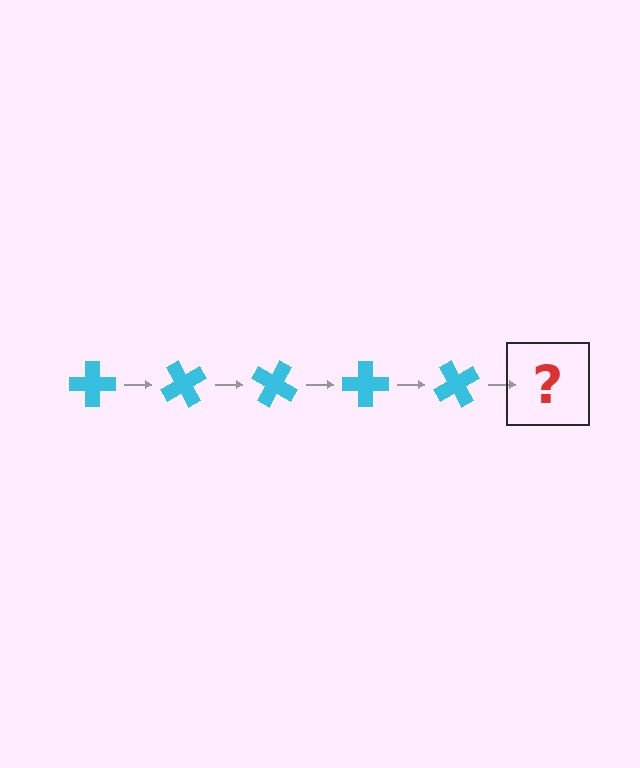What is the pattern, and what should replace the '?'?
The pattern is that the cross rotates 60 degrees each step. The '?' should be a cyan cross rotated 300 degrees.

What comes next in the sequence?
The next element should be a cyan cross rotated 300 degrees.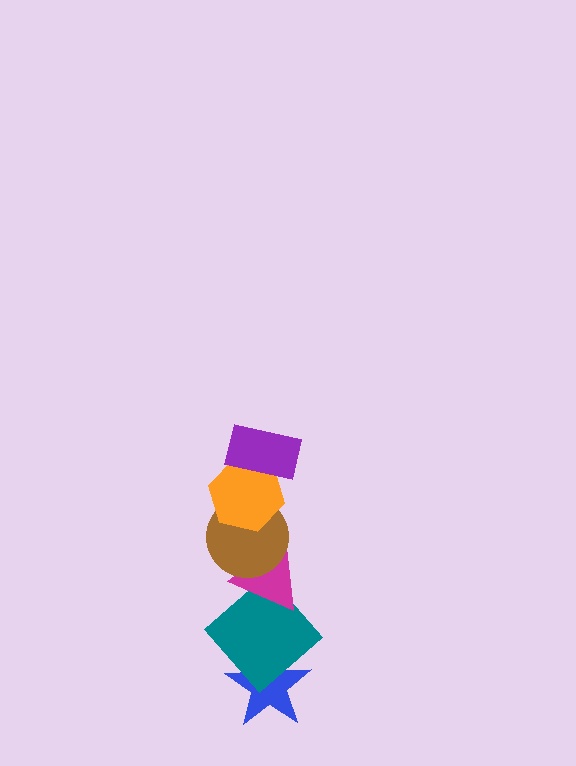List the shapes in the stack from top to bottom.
From top to bottom: the purple rectangle, the orange hexagon, the brown circle, the magenta triangle, the teal diamond, the blue star.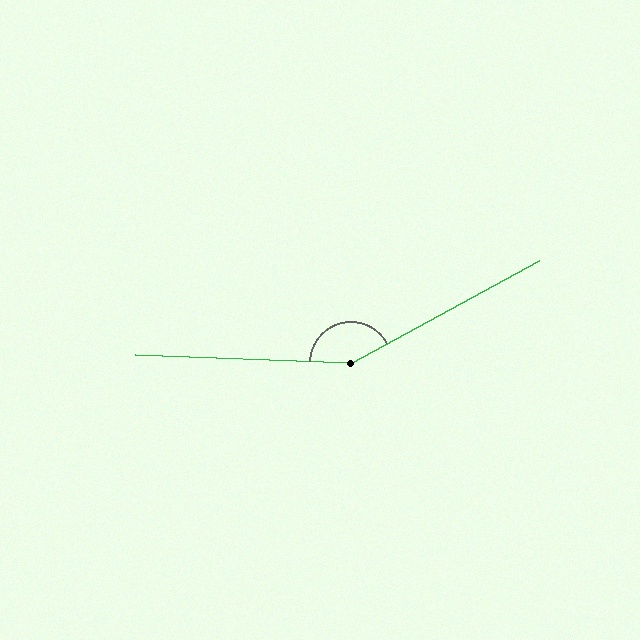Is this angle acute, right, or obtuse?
It is obtuse.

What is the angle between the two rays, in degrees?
Approximately 149 degrees.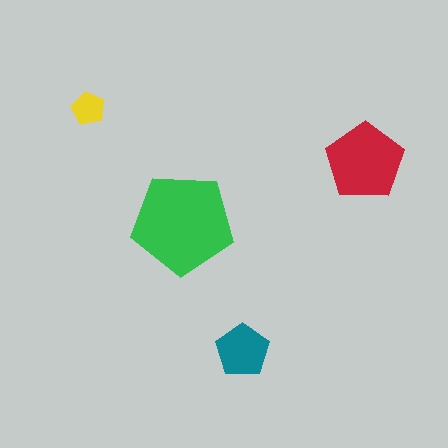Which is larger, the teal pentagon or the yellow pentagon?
The teal one.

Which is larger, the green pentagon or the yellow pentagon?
The green one.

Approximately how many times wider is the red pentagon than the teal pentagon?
About 1.5 times wider.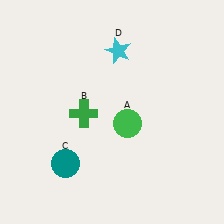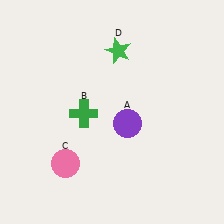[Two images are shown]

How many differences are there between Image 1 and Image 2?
There are 3 differences between the two images.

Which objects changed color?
A changed from green to purple. C changed from teal to pink. D changed from cyan to green.